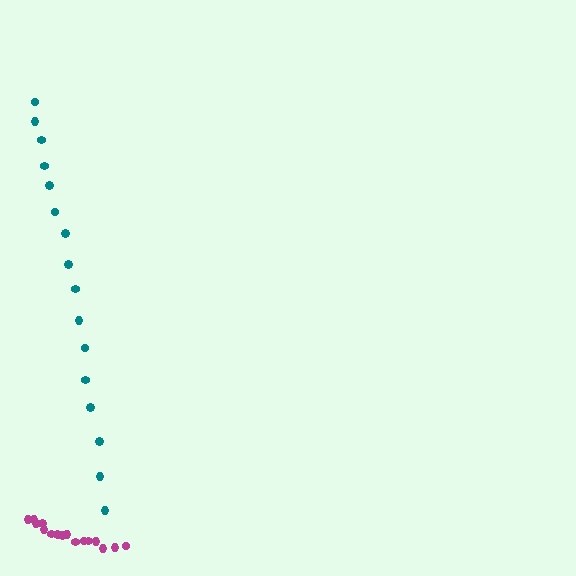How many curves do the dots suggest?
There are 2 distinct paths.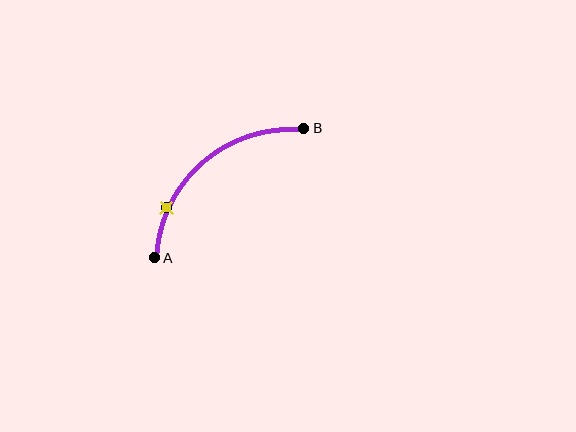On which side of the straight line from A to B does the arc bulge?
The arc bulges above and to the left of the straight line connecting A and B.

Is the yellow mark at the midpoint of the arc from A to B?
No. The yellow mark lies on the arc but is closer to endpoint A. The arc midpoint would be at the point on the curve equidistant along the arc from both A and B.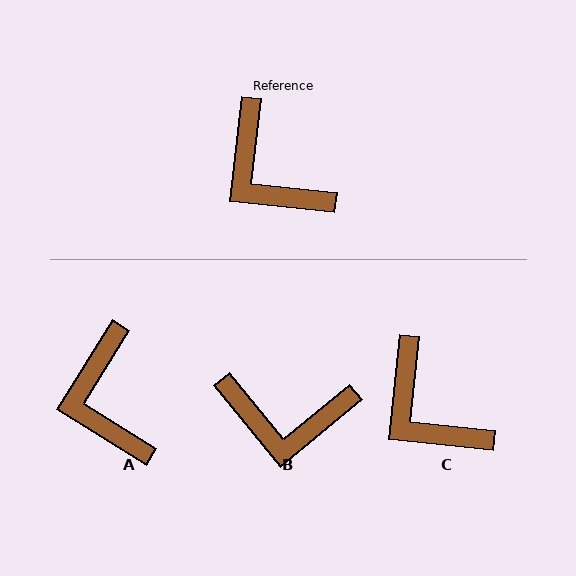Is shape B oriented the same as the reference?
No, it is off by about 46 degrees.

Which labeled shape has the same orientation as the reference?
C.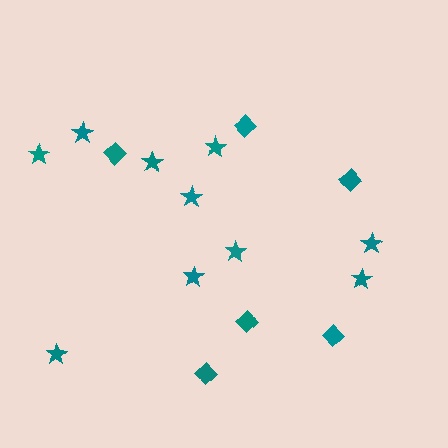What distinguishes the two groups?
There are 2 groups: one group of diamonds (6) and one group of stars (10).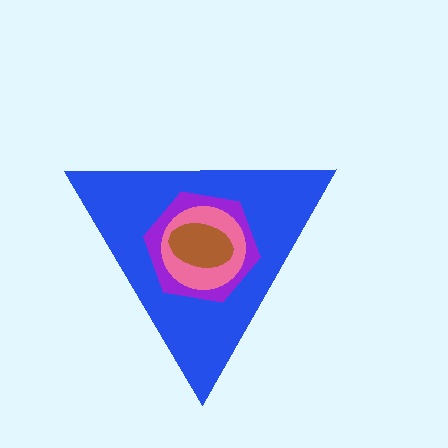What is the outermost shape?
The blue triangle.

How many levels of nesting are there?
4.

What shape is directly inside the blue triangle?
The purple hexagon.